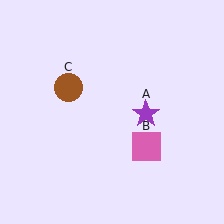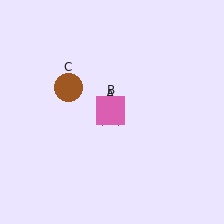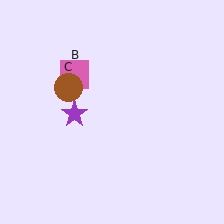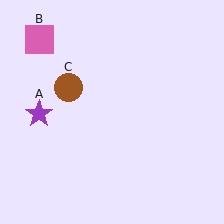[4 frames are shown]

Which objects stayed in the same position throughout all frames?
Brown circle (object C) remained stationary.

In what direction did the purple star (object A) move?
The purple star (object A) moved left.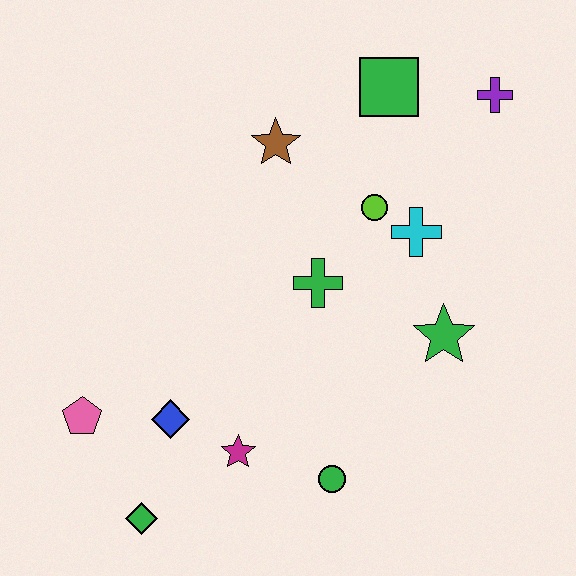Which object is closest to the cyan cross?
The lime circle is closest to the cyan cross.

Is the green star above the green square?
No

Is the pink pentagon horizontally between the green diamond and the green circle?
No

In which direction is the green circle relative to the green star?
The green circle is below the green star.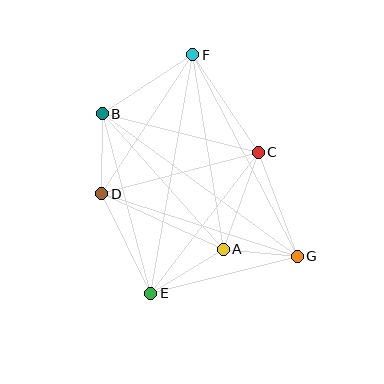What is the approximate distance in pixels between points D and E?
The distance between D and E is approximately 111 pixels.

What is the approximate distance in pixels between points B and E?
The distance between B and E is approximately 186 pixels.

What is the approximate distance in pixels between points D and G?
The distance between D and G is approximately 205 pixels.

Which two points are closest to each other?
Points A and G are closest to each other.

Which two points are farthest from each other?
Points E and F are farthest from each other.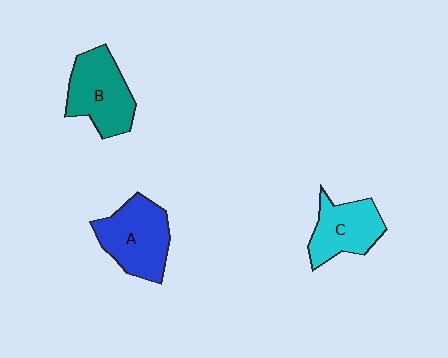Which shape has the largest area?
Shape A (blue).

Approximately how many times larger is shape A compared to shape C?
Approximately 1.2 times.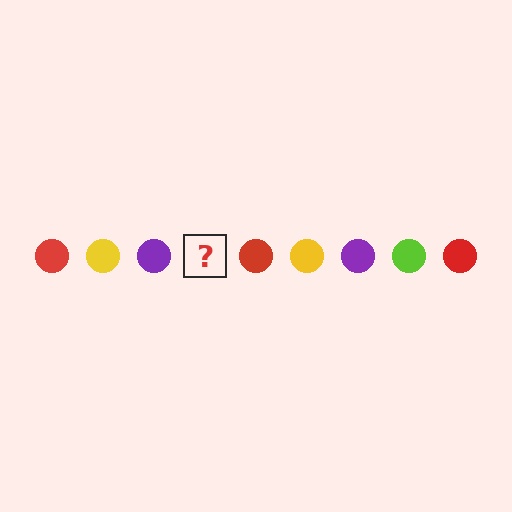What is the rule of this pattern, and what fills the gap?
The rule is that the pattern cycles through red, yellow, purple, lime circles. The gap should be filled with a lime circle.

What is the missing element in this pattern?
The missing element is a lime circle.